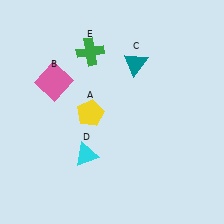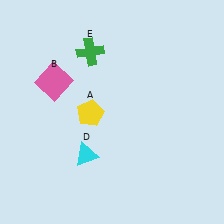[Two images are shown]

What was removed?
The teal triangle (C) was removed in Image 2.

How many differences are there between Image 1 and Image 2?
There is 1 difference between the two images.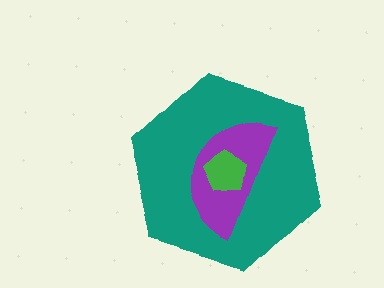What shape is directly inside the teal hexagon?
The purple semicircle.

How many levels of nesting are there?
3.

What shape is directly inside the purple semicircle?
The green pentagon.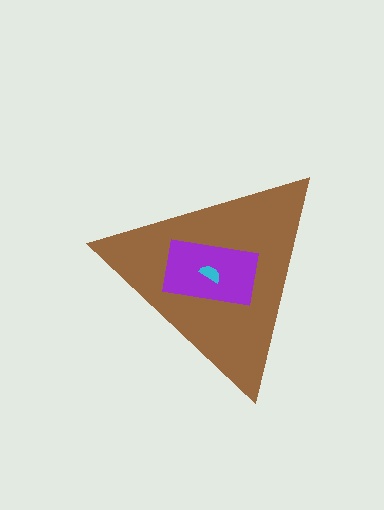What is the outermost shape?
The brown triangle.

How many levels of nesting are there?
3.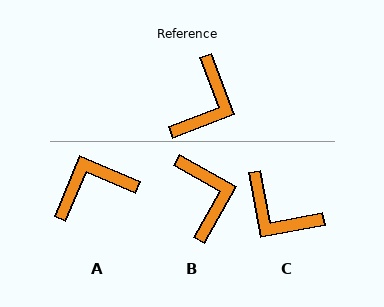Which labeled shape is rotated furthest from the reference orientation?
A, about 136 degrees away.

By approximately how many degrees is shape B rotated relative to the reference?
Approximately 40 degrees counter-clockwise.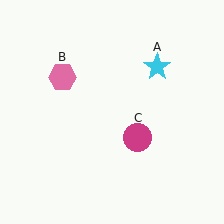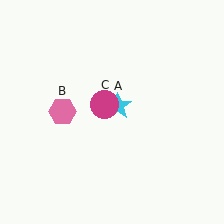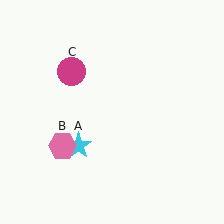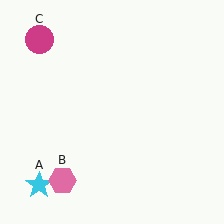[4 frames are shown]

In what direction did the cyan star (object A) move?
The cyan star (object A) moved down and to the left.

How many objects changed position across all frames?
3 objects changed position: cyan star (object A), pink hexagon (object B), magenta circle (object C).